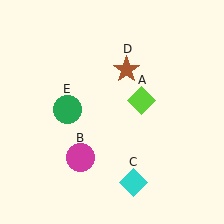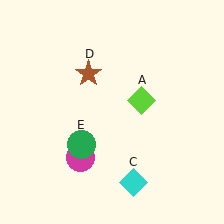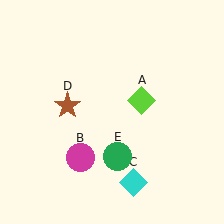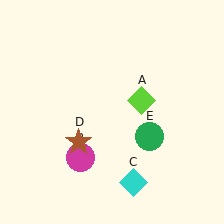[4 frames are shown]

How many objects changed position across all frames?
2 objects changed position: brown star (object D), green circle (object E).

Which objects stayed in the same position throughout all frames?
Lime diamond (object A) and magenta circle (object B) and cyan diamond (object C) remained stationary.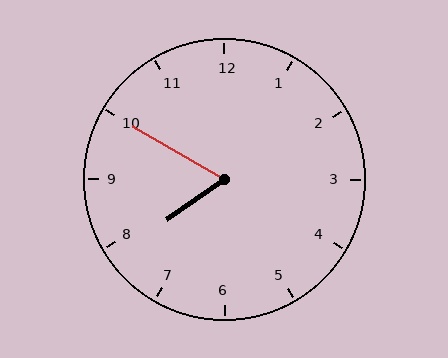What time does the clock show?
7:50.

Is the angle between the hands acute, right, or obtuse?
It is acute.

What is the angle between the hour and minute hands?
Approximately 65 degrees.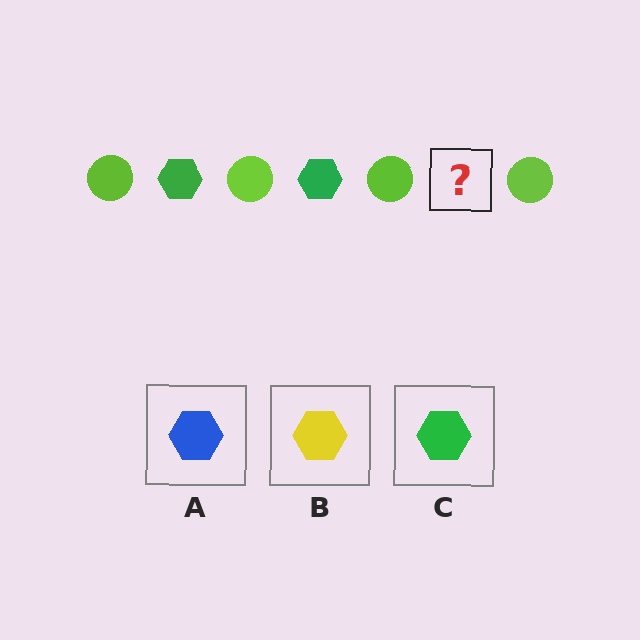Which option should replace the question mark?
Option C.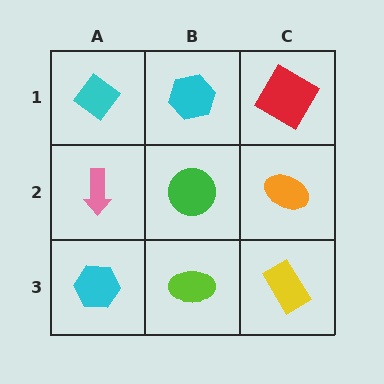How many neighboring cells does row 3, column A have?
2.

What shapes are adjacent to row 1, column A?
A pink arrow (row 2, column A), a cyan hexagon (row 1, column B).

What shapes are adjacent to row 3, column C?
An orange ellipse (row 2, column C), a lime ellipse (row 3, column B).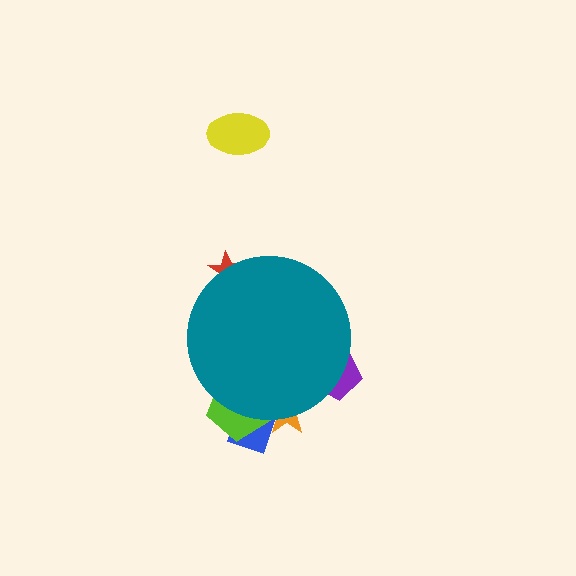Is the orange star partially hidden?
Yes, the orange star is partially hidden behind the teal circle.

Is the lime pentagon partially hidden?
Yes, the lime pentagon is partially hidden behind the teal circle.